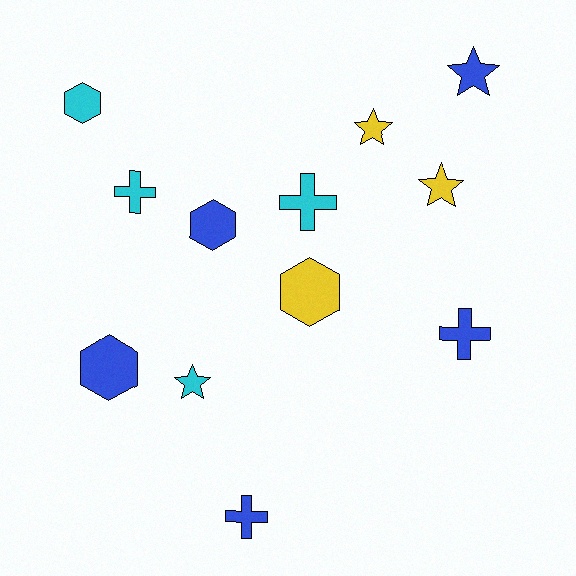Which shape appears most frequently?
Star, with 4 objects.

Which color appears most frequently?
Blue, with 5 objects.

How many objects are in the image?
There are 12 objects.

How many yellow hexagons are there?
There is 1 yellow hexagon.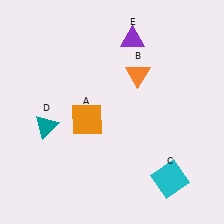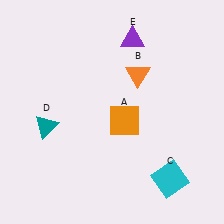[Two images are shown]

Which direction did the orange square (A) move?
The orange square (A) moved right.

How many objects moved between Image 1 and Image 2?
1 object moved between the two images.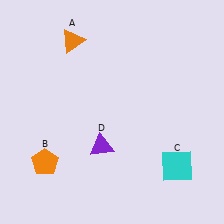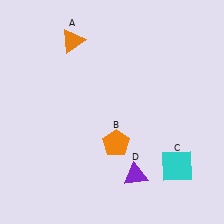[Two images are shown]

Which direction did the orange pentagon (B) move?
The orange pentagon (B) moved right.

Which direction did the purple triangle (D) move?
The purple triangle (D) moved right.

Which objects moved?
The objects that moved are: the orange pentagon (B), the purple triangle (D).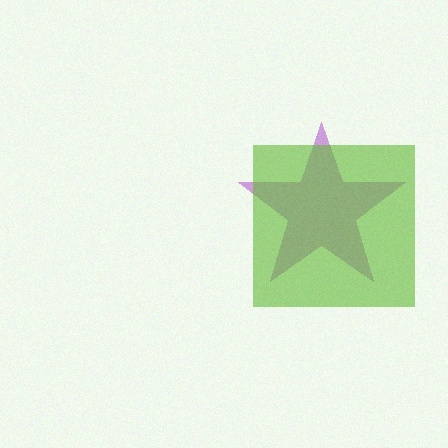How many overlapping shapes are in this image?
There are 2 overlapping shapes in the image.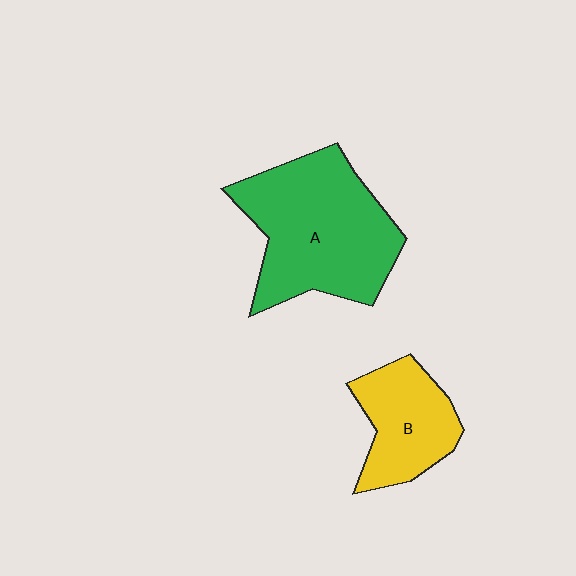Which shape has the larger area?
Shape A (green).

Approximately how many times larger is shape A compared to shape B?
Approximately 1.9 times.